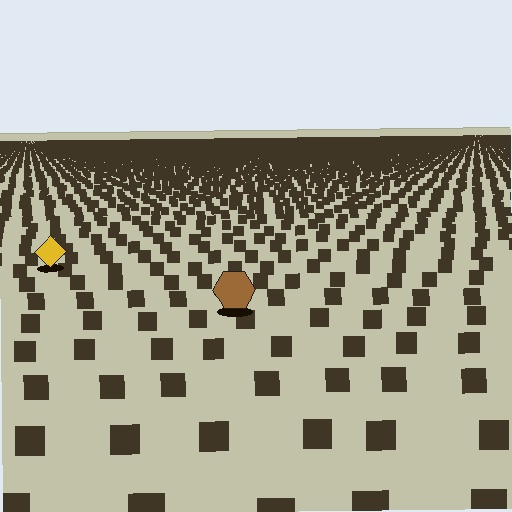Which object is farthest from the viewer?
The yellow diamond is farthest from the viewer. It appears smaller and the ground texture around it is denser.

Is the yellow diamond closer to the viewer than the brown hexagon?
No. The brown hexagon is closer — you can tell from the texture gradient: the ground texture is coarser near it.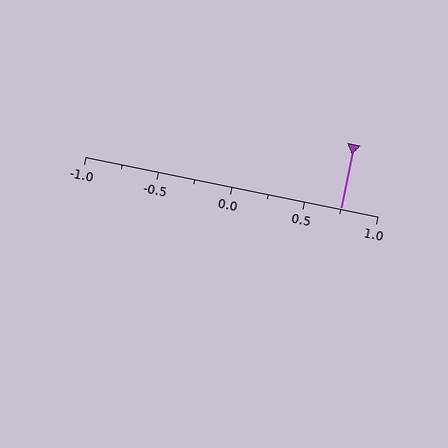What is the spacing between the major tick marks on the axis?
The major ticks are spaced 0.5 apart.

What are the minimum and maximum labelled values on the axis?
The axis runs from -1.0 to 1.0.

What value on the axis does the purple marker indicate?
The marker indicates approximately 0.75.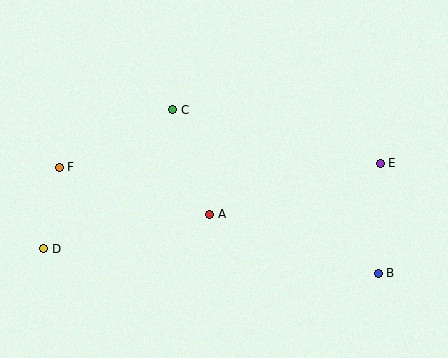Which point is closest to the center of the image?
Point A at (210, 214) is closest to the center.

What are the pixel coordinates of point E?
Point E is at (380, 163).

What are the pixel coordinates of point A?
Point A is at (210, 214).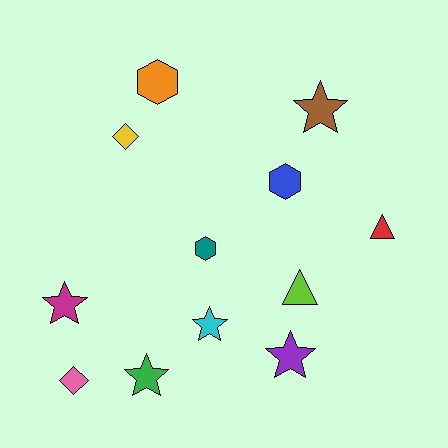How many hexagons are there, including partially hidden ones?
There are 3 hexagons.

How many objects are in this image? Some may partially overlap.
There are 12 objects.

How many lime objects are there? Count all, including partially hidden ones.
There is 1 lime object.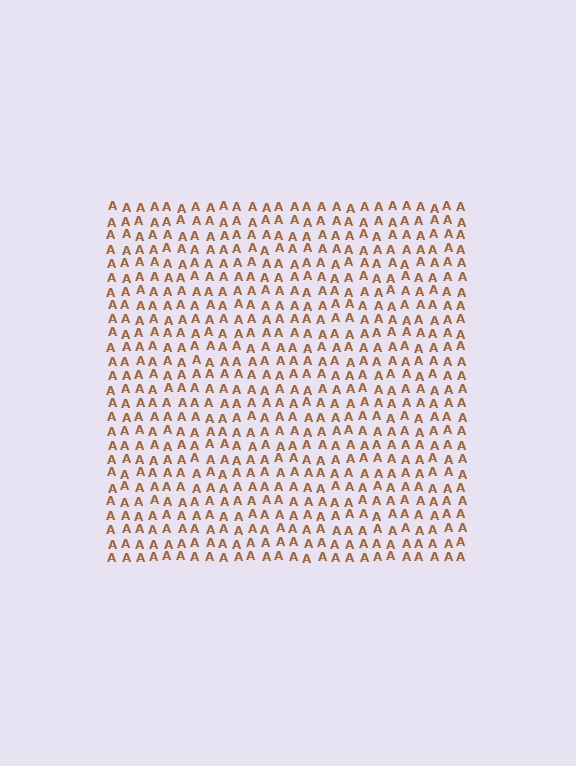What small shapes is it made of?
It is made of small letter A's.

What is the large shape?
The large shape is a square.